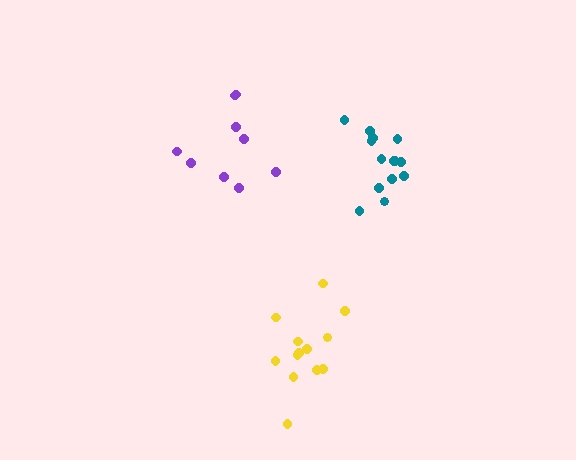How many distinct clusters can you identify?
There are 3 distinct clusters.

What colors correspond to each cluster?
The clusters are colored: yellow, teal, purple.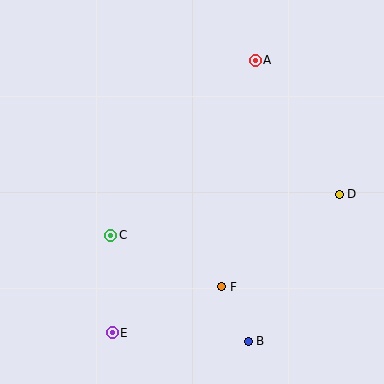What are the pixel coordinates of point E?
Point E is at (112, 333).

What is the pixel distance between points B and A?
The distance between B and A is 281 pixels.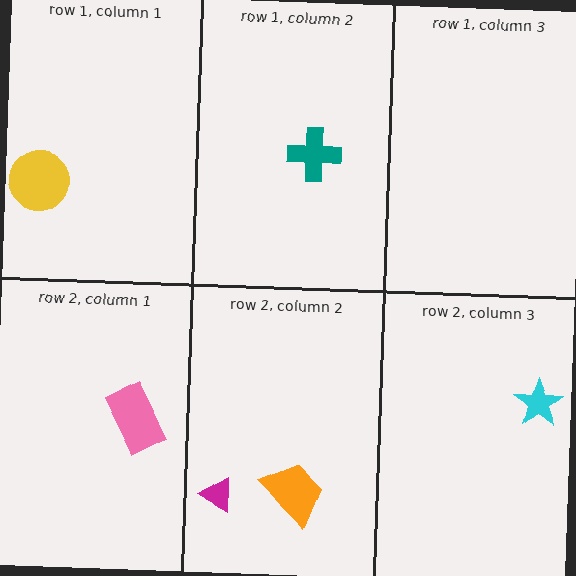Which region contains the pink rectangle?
The row 2, column 1 region.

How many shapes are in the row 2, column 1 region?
1.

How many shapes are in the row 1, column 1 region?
1.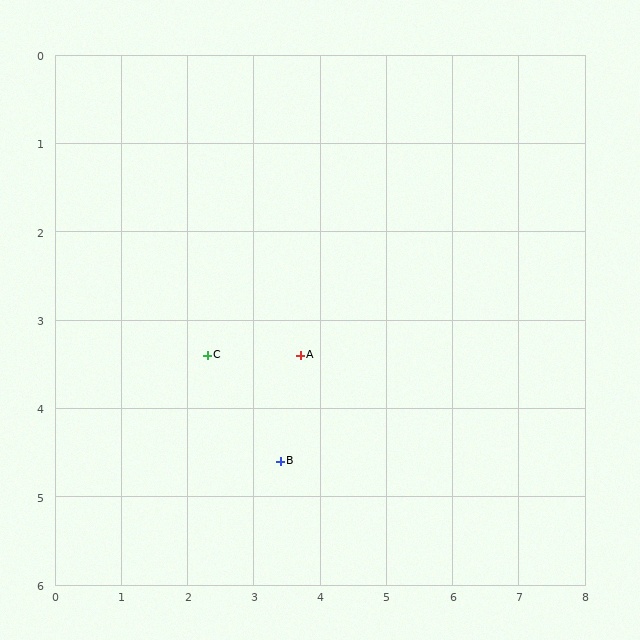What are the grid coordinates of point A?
Point A is at approximately (3.7, 3.4).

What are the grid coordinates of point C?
Point C is at approximately (2.3, 3.4).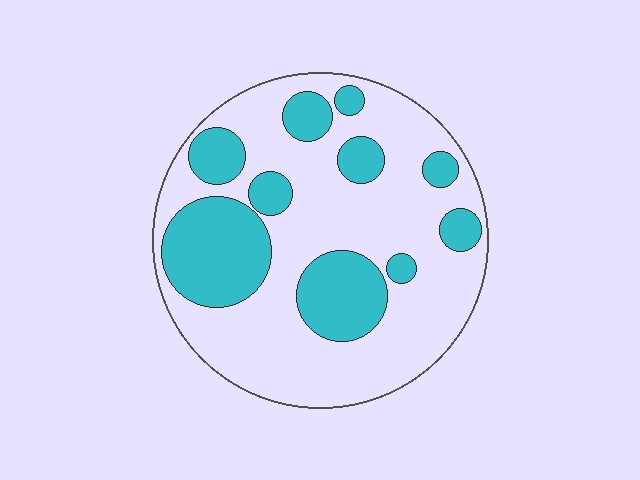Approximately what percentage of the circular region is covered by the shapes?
Approximately 30%.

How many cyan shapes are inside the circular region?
10.